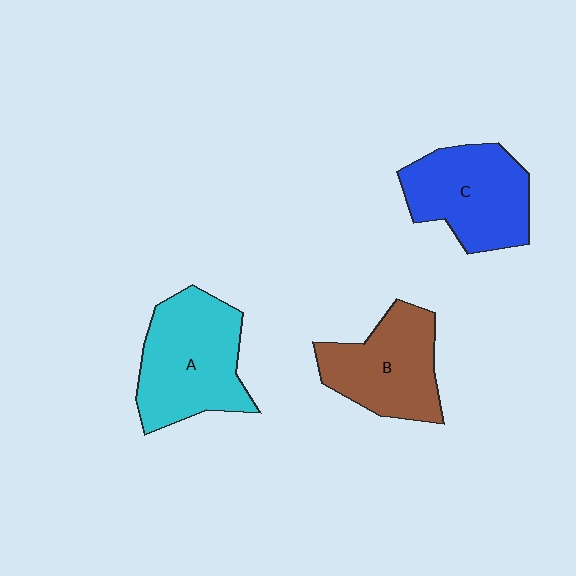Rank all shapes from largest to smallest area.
From largest to smallest: A (cyan), C (blue), B (brown).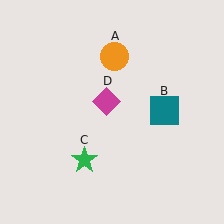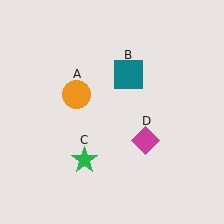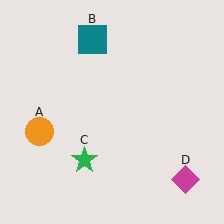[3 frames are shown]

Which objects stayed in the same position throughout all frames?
Green star (object C) remained stationary.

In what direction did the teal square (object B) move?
The teal square (object B) moved up and to the left.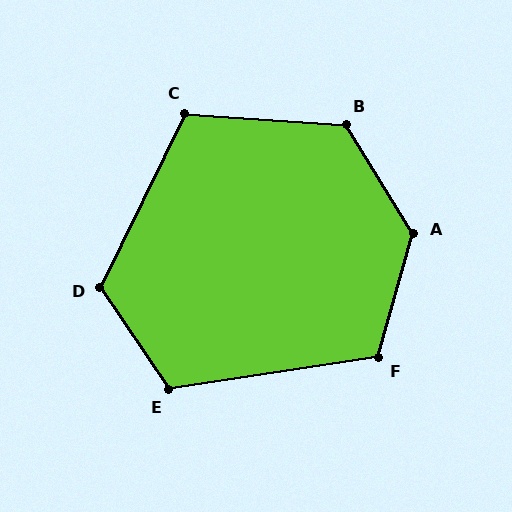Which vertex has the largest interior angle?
A, at approximately 132 degrees.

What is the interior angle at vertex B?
Approximately 126 degrees (obtuse).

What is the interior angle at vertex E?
Approximately 116 degrees (obtuse).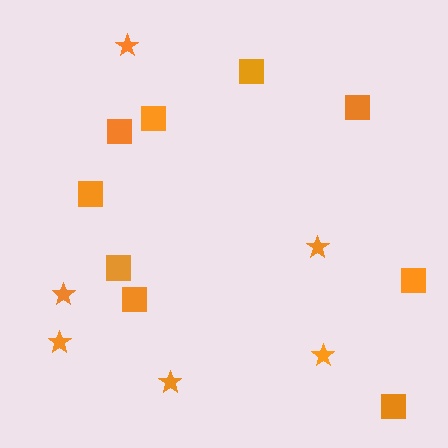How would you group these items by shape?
There are 2 groups: one group of squares (9) and one group of stars (6).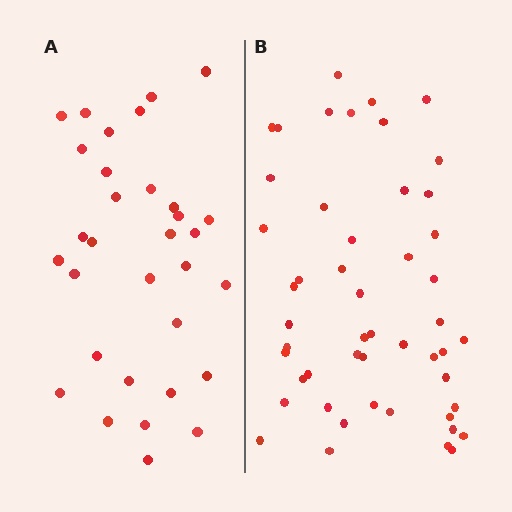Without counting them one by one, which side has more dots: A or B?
Region B (the right region) has more dots.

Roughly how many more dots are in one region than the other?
Region B has approximately 20 more dots than region A.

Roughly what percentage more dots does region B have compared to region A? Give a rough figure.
About 55% more.